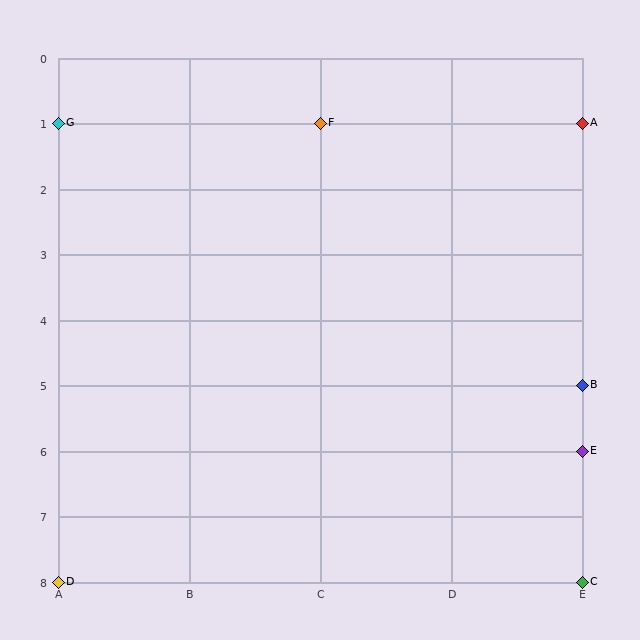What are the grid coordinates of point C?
Point C is at grid coordinates (E, 8).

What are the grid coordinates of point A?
Point A is at grid coordinates (E, 1).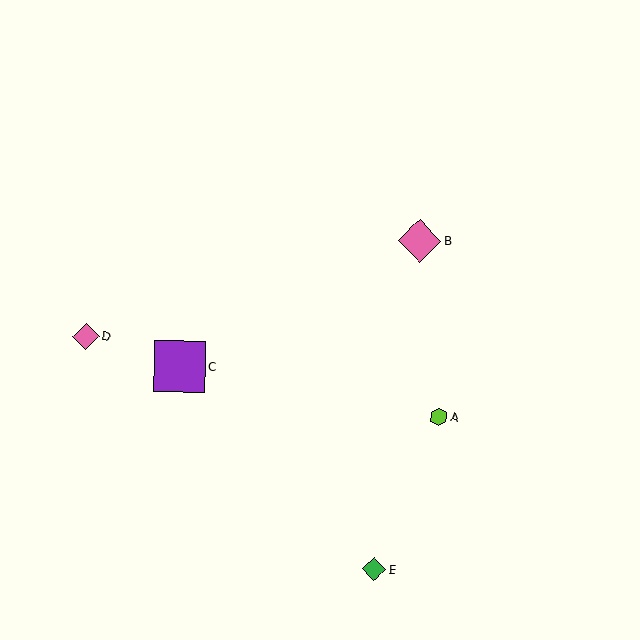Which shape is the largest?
The purple square (labeled C) is the largest.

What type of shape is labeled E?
Shape E is a green diamond.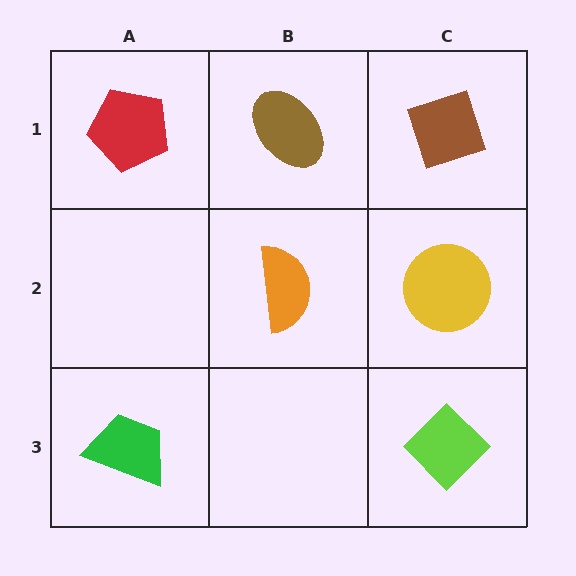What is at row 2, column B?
An orange semicircle.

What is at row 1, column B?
A brown ellipse.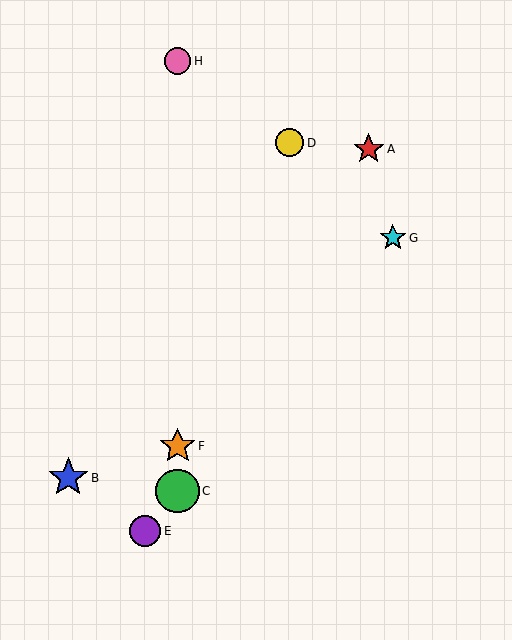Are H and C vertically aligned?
Yes, both are at x≈178.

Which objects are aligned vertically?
Objects C, F, H are aligned vertically.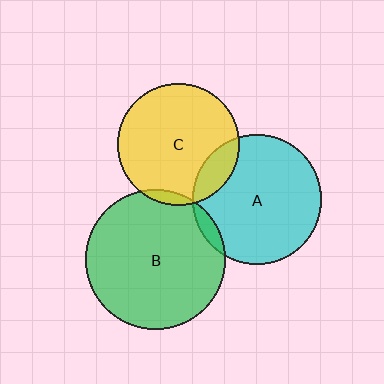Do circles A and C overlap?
Yes.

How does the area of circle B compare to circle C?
Approximately 1.3 times.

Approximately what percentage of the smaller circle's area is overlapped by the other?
Approximately 15%.